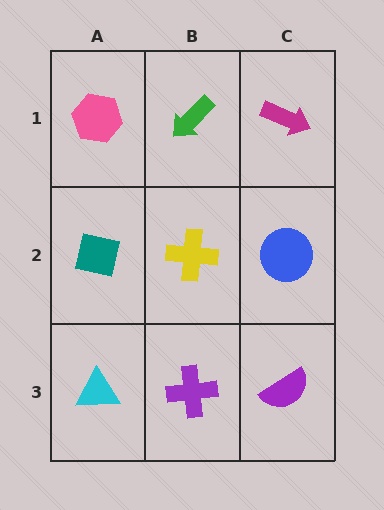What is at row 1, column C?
A magenta arrow.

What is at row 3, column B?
A purple cross.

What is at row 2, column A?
A teal square.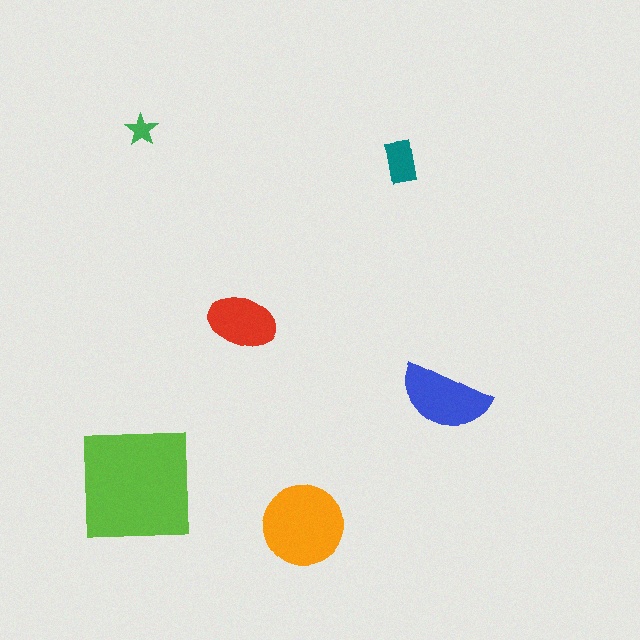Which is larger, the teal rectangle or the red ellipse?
The red ellipse.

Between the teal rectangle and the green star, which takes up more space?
The teal rectangle.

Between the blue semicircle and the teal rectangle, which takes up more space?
The blue semicircle.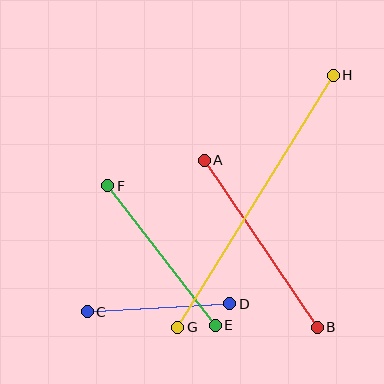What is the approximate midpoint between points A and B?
The midpoint is at approximately (261, 244) pixels.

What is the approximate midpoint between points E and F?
The midpoint is at approximately (161, 255) pixels.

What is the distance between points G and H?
The distance is approximately 296 pixels.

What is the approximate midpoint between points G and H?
The midpoint is at approximately (256, 201) pixels.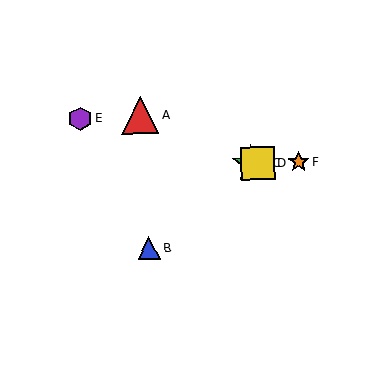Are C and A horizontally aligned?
No, C is at y≈164 and A is at y≈115.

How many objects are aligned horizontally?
3 objects (C, D, F) are aligned horizontally.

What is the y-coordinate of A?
Object A is at y≈115.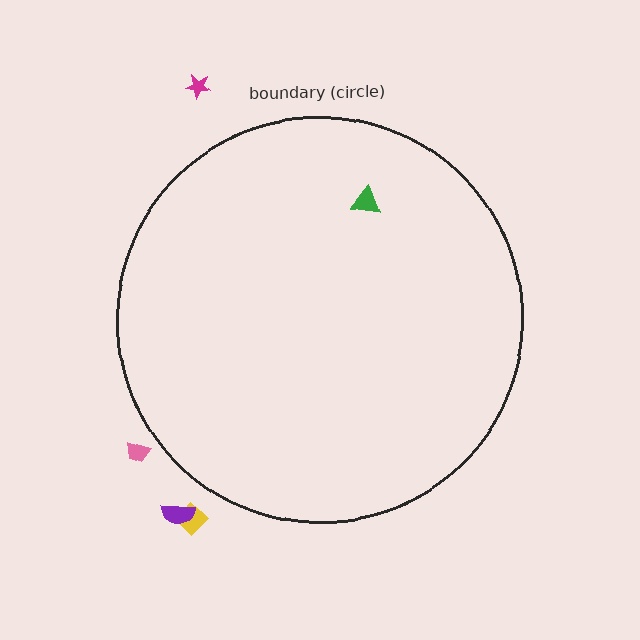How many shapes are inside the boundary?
1 inside, 4 outside.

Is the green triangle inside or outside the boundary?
Inside.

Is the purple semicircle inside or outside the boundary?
Outside.